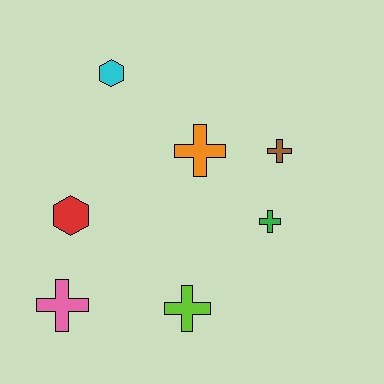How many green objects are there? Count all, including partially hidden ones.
There is 1 green object.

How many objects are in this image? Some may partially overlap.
There are 7 objects.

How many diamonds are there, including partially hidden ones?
There are no diamonds.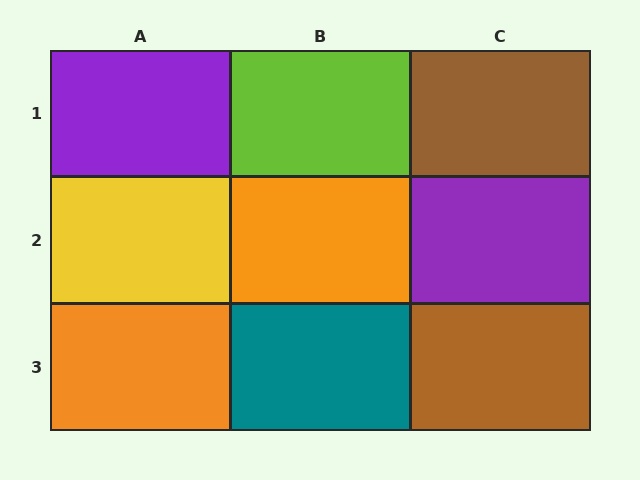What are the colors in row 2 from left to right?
Yellow, orange, purple.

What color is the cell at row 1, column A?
Purple.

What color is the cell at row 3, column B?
Teal.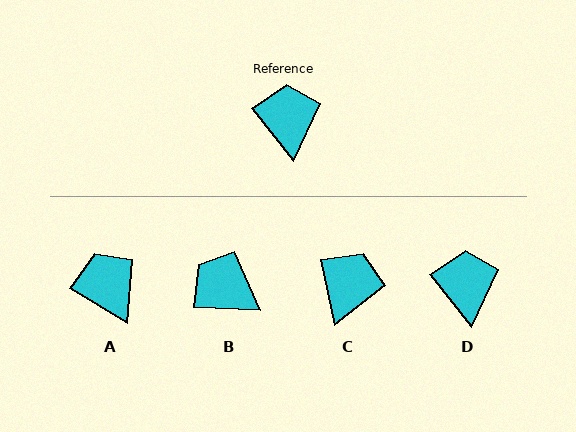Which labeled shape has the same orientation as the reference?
D.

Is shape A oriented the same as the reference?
No, it is off by about 20 degrees.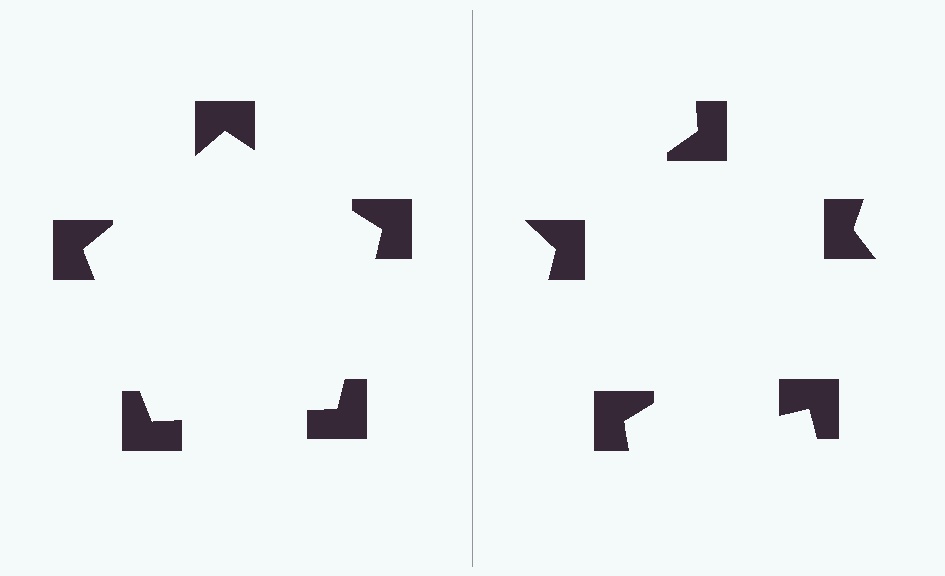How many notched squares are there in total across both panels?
10 — 5 on each side.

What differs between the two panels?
The notched squares are positioned identically on both sides; only the wedge orientations differ. On the left they align to a pentagon; on the right they are misaligned.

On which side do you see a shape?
An illusory pentagon appears on the left side. On the right side the wedge cuts are rotated, so no coherent shape forms.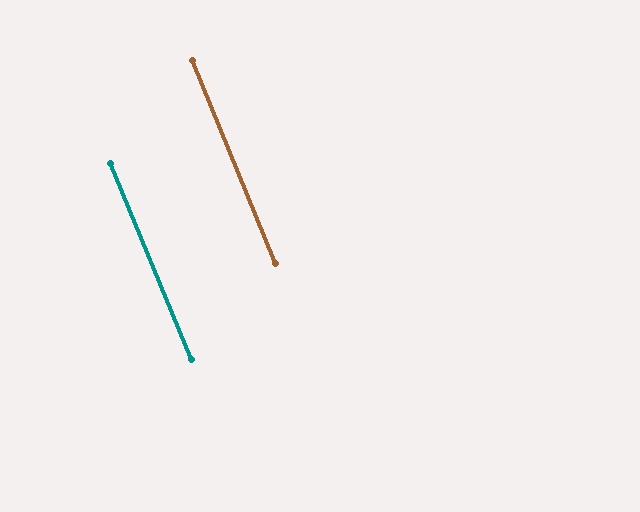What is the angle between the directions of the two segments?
Approximately 0 degrees.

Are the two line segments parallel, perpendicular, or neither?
Parallel — their directions differ by only 0.3°.